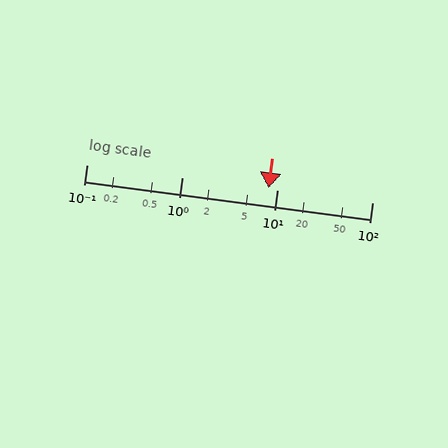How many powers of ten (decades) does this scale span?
The scale spans 3 decades, from 0.1 to 100.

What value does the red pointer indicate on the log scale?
The pointer indicates approximately 8.1.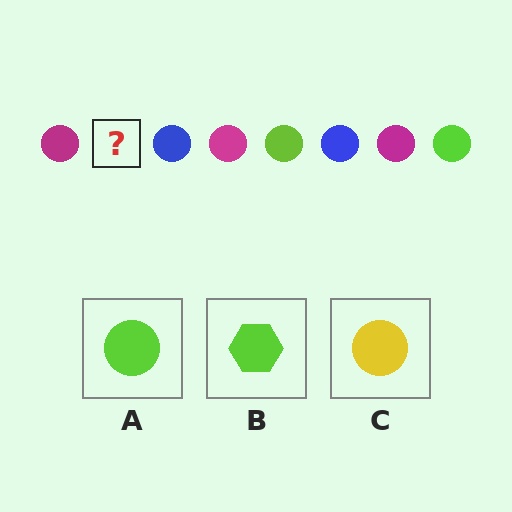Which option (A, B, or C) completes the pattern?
A.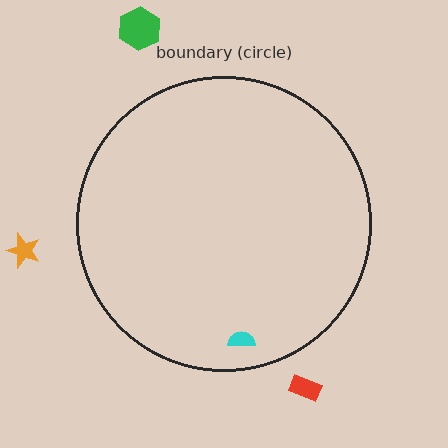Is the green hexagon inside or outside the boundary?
Outside.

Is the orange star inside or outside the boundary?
Outside.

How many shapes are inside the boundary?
1 inside, 3 outside.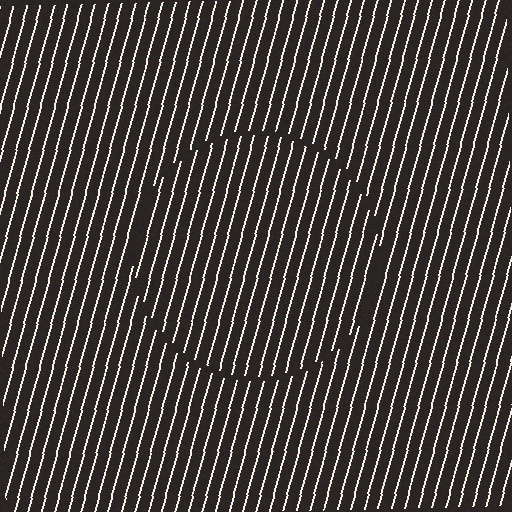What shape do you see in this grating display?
An illusory circle. The interior of the shape contains the same grating, shifted by half a period — the contour is defined by the phase discontinuity where line-ends from the inner and outer gratings abut.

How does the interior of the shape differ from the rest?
The interior of the shape contains the same grating, shifted by half a period — the contour is defined by the phase discontinuity where line-ends from the inner and outer gratings abut.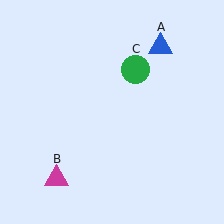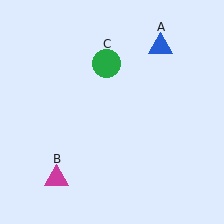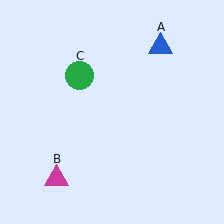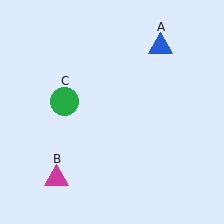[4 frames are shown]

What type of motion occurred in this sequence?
The green circle (object C) rotated counterclockwise around the center of the scene.